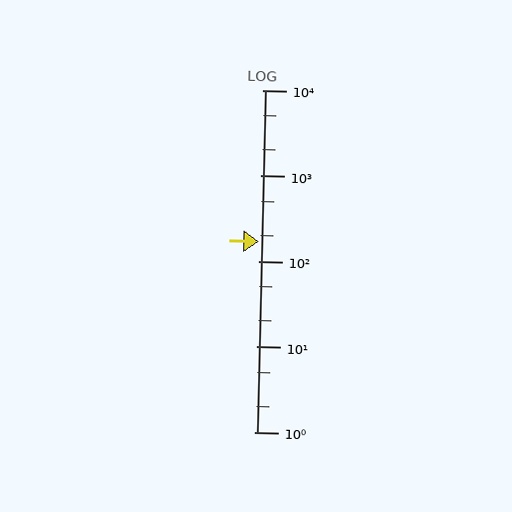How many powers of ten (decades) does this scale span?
The scale spans 4 decades, from 1 to 10000.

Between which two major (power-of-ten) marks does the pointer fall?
The pointer is between 100 and 1000.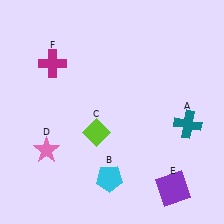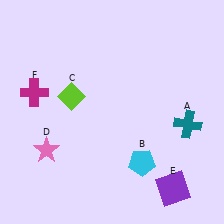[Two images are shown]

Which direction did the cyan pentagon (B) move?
The cyan pentagon (B) moved right.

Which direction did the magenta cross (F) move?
The magenta cross (F) moved down.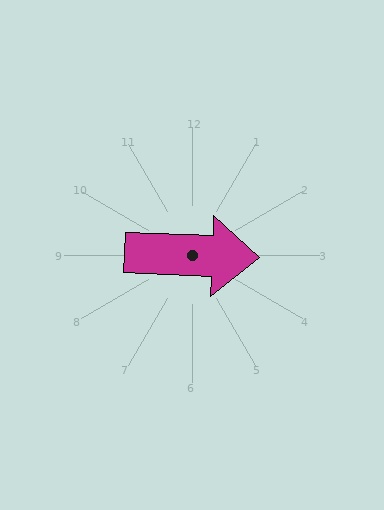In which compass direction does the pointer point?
East.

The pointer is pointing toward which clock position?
Roughly 3 o'clock.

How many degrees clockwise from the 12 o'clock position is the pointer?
Approximately 92 degrees.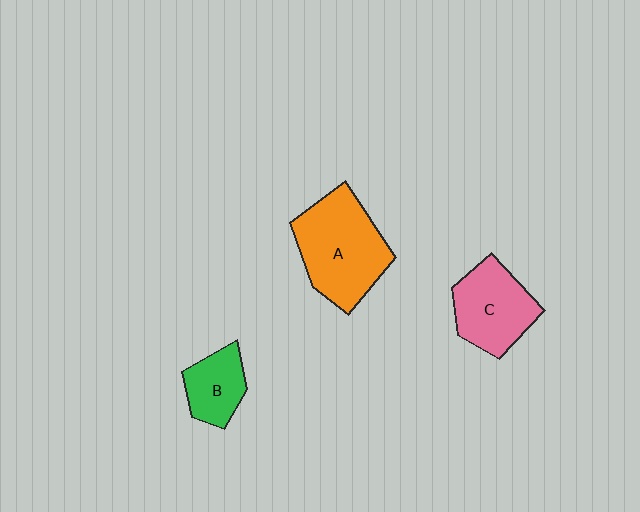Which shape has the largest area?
Shape A (orange).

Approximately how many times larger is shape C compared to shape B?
Approximately 1.6 times.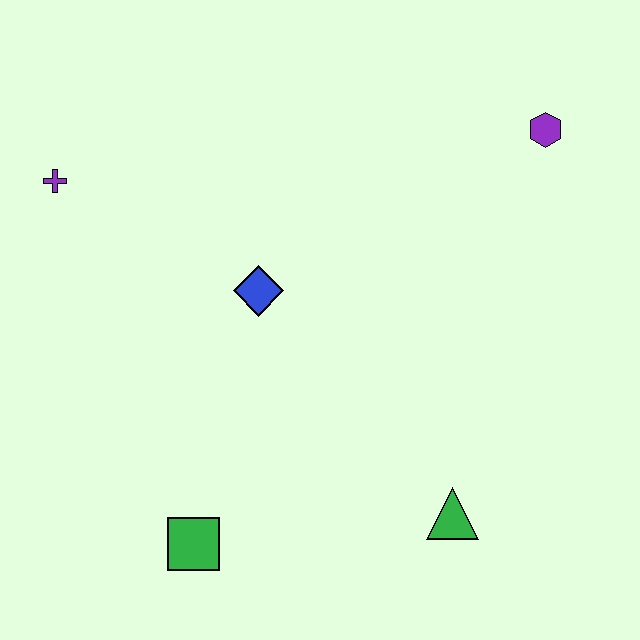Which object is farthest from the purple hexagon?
The green square is farthest from the purple hexagon.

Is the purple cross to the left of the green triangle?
Yes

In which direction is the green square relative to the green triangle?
The green square is to the left of the green triangle.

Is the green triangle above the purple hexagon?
No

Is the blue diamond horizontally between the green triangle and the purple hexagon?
No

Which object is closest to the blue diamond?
The purple cross is closest to the blue diamond.